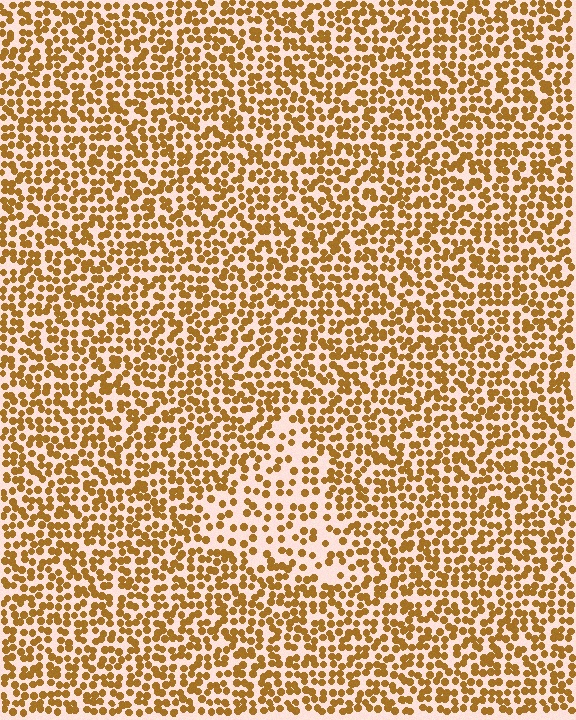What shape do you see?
I see a triangle.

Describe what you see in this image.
The image contains small brown elements arranged at two different densities. A triangle-shaped region is visible where the elements are less densely packed than the surrounding area.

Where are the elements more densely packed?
The elements are more densely packed outside the triangle boundary.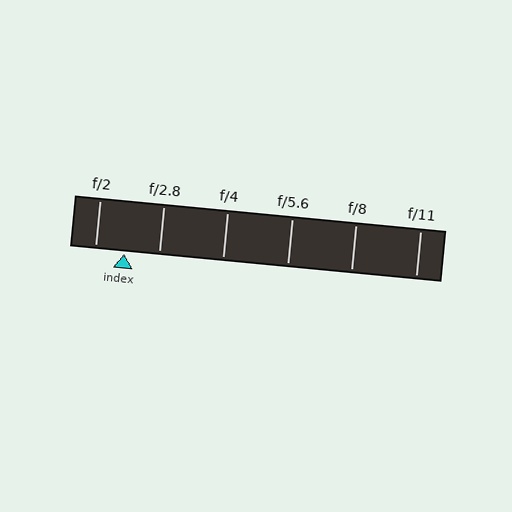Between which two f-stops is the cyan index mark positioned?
The index mark is between f/2 and f/2.8.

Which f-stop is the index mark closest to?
The index mark is closest to f/2.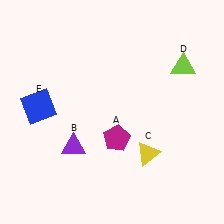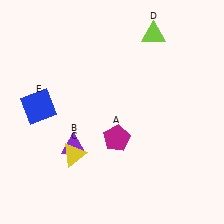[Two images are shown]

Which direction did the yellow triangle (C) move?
The yellow triangle (C) moved left.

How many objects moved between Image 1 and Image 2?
2 objects moved between the two images.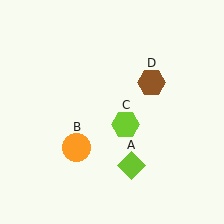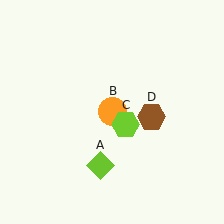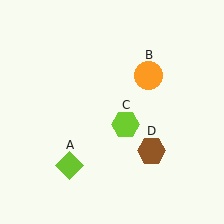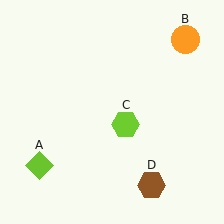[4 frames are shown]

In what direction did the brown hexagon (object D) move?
The brown hexagon (object D) moved down.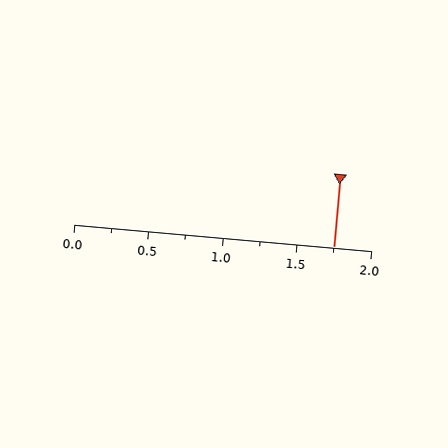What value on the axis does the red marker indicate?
The marker indicates approximately 1.75.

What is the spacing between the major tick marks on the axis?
The major ticks are spaced 0.5 apart.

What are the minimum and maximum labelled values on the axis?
The axis runs from 0.0 to 2.0.